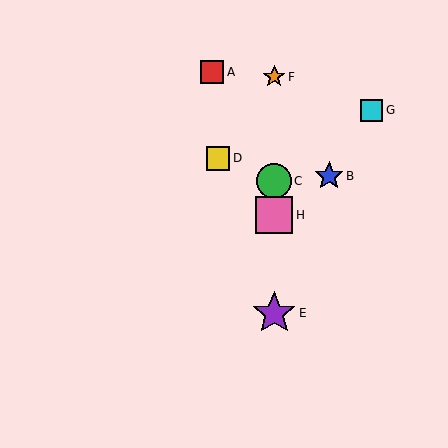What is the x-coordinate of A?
Object A is at x≈212.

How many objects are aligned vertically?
4 objects (C, E, F, H) are aligned vertically.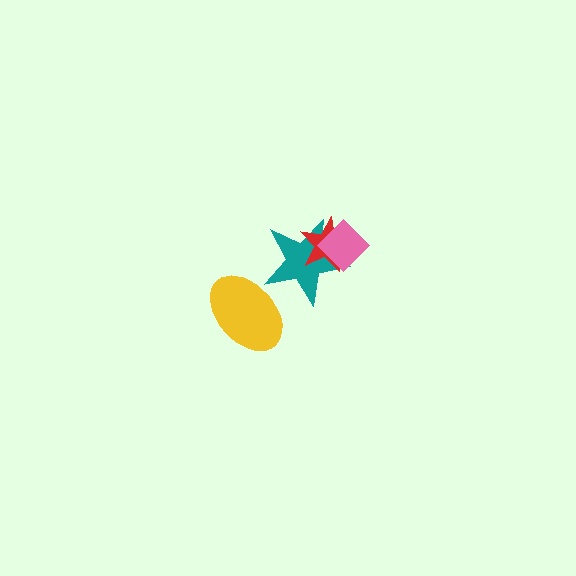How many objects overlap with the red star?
2 objects overlap with the red star.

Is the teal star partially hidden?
Yes, it is partially covered by another shape.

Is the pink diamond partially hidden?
No, no other shape covers it.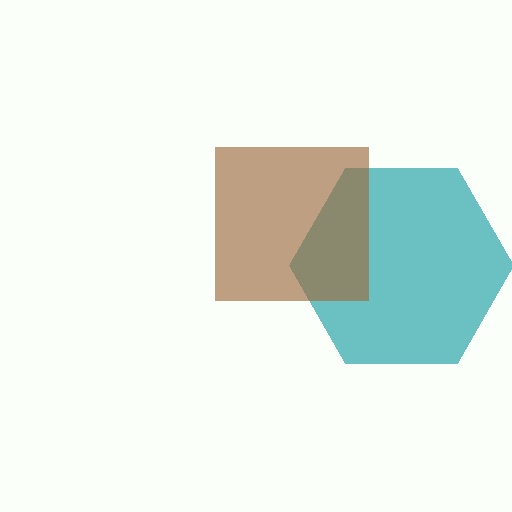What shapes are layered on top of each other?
The layered shapes are: a teal hexagon, a brown square.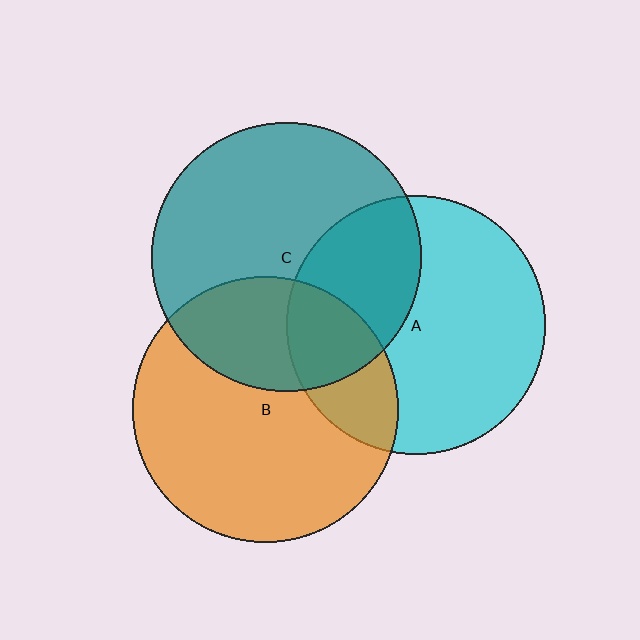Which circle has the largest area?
Circle C (teal).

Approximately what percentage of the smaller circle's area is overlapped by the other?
Approximately 30%.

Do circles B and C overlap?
Yes.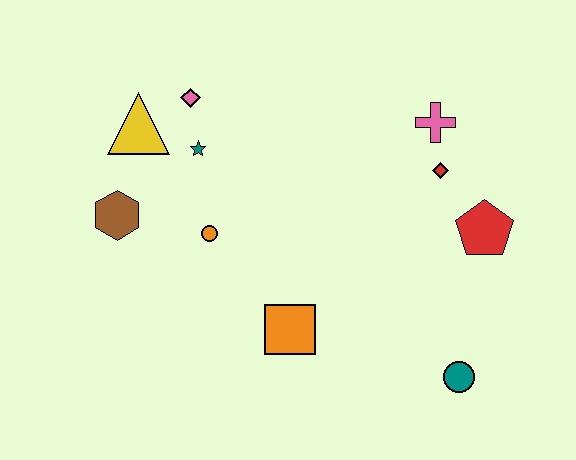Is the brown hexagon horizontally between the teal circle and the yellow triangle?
No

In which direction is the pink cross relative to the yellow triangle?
The pink cross is to the right of the yellow triangle.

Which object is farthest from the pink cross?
The brown hexagon is farthest from the pink cross.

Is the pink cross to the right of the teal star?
Yes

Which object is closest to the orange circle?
The teal star is closest to the orange circle.